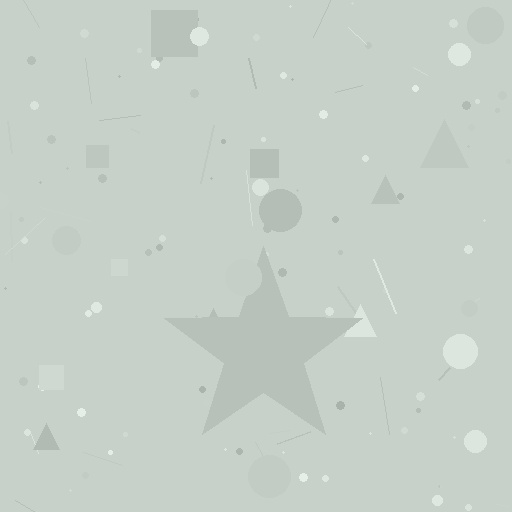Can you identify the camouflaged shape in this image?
The camouflaged shape is a star.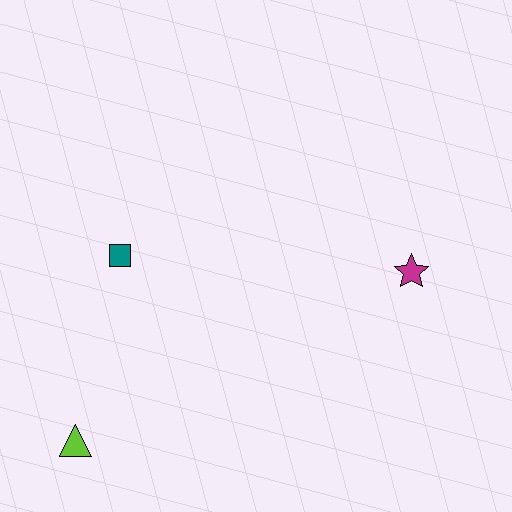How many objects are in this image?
There are 3 objects.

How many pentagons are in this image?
There are no pentagons.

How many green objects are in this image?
There are no green objects.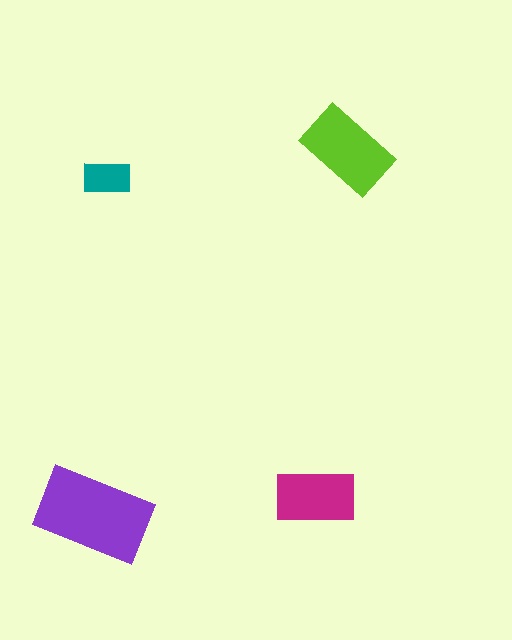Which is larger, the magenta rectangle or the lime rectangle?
The lime one.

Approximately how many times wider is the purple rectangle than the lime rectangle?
About 1.5 times wider.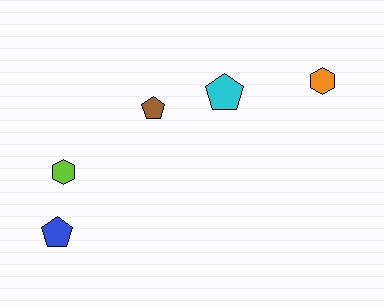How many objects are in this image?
There are 5 objects.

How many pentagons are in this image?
There are 3 pentagons.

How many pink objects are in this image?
There are no pink objects.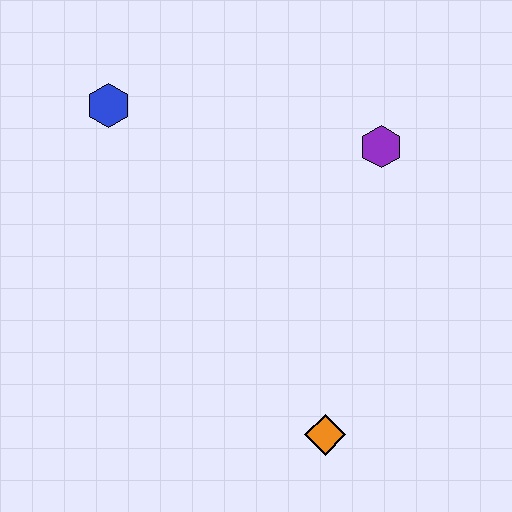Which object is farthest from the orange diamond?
The blue hexagon is farthest from the orange diamond.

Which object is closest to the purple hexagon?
The blue hexagon is closest to the purple hexagon.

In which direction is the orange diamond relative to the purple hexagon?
The orange diamond is below the purple hexagon.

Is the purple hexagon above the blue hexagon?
No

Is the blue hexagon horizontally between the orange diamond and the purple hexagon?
No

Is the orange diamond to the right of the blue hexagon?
Yes